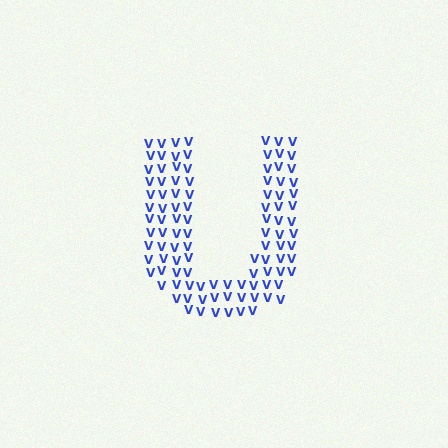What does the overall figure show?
The overall figure shows the letter U.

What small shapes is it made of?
It is made of small letter V's.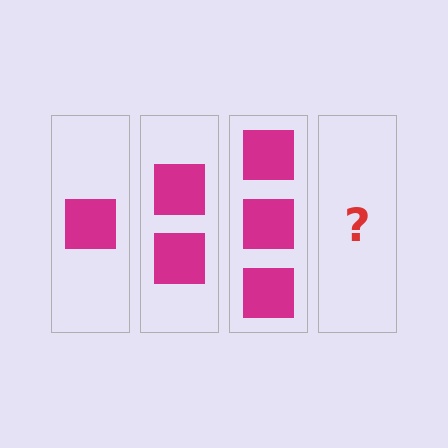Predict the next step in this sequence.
The next step is 4 squares.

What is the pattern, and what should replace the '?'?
The pattern is that each step adds one more square. The '?' should be 4 squares.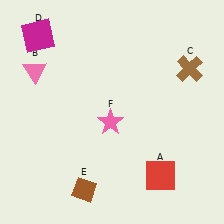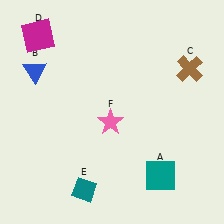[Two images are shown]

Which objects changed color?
A changed from red to teal. B changed from pink to blue. E changed from brown to teal.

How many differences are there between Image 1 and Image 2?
There are 3 differences between the two images.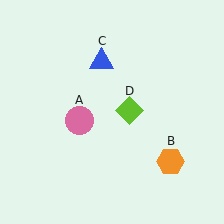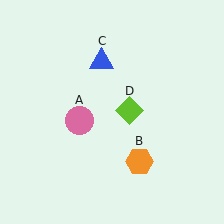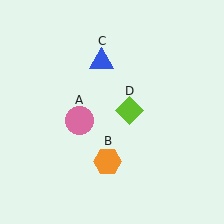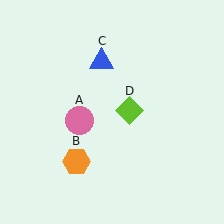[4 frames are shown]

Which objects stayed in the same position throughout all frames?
Pink circle (object A) and blue triangle (object C) and lime diamond (object D) remained stationary.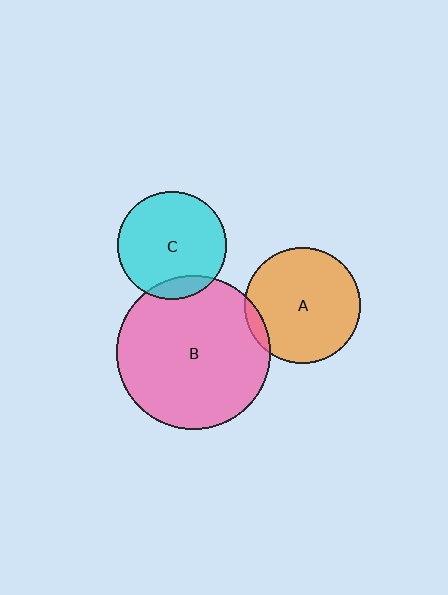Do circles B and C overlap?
Yes.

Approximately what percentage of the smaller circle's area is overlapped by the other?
Approximately 10%.